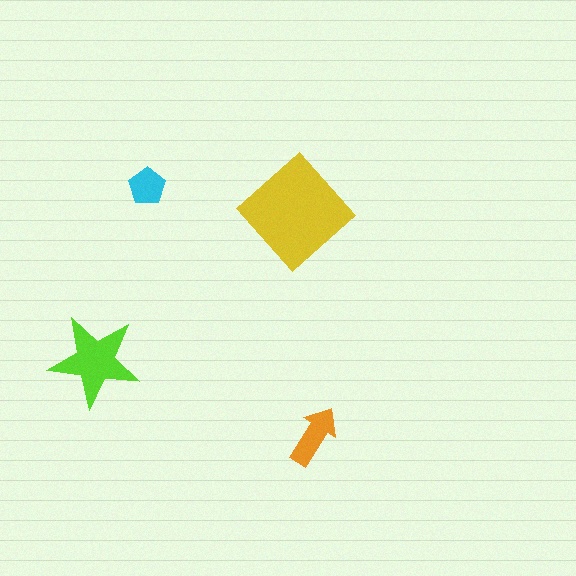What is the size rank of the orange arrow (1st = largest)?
3rd.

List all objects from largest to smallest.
The yellow diamond, the lime star, the orange arrow, the cyan pentagon.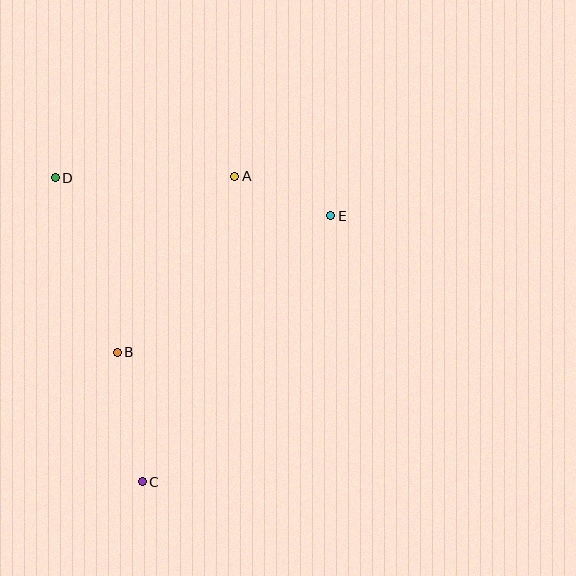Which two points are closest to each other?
Points A and E are closest to each other.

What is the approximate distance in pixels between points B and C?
The distance between B and C is approximately 132 pixels.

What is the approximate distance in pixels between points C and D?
The distance between C and D is approximately 317 pixels.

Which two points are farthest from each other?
Points C and E are farthest from each other.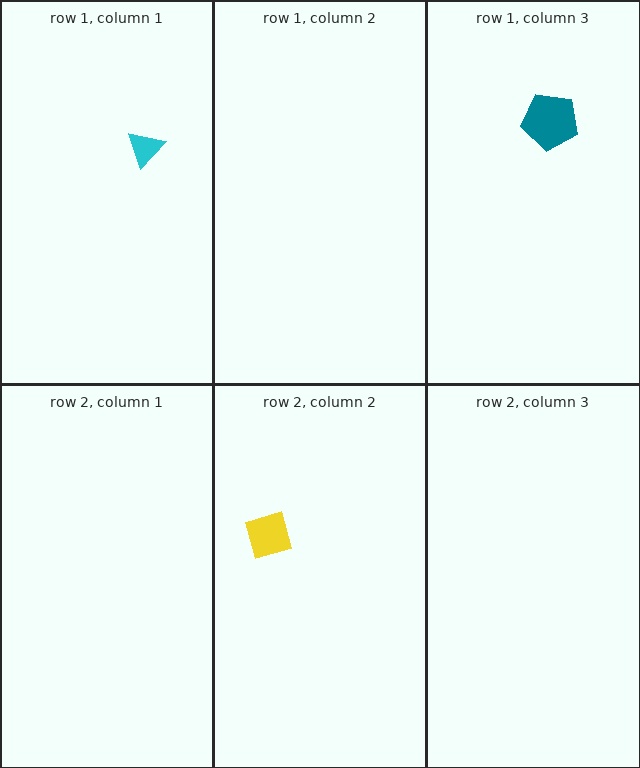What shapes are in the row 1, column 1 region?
The cyan triangle.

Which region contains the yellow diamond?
The row 2, column 2 region.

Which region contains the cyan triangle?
The row 1, column 1 region.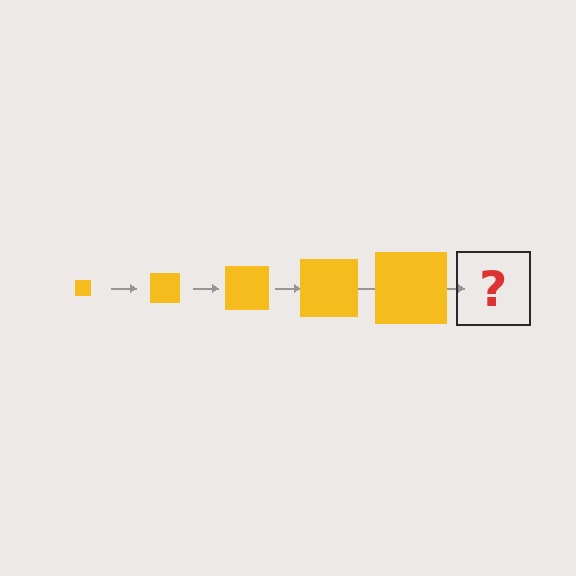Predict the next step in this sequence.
The next step is a yellow square, larger than the previous one.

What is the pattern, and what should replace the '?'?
The pattern is that the square gets progressively larger each step. The '?' should be a yellow square, larger than the previous one.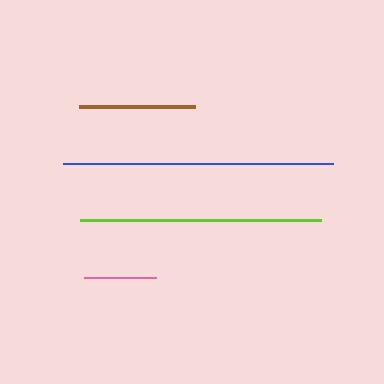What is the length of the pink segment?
The pink segment is approximately 72 pixels long.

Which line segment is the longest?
The blue line is the longest at approximately 271 pixels.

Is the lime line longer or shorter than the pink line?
The lime line is longer than the pink line.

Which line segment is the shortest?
The pink line is the shortest at approximately 72 pixels.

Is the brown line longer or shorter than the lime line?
The lime line is longer than the brown line.